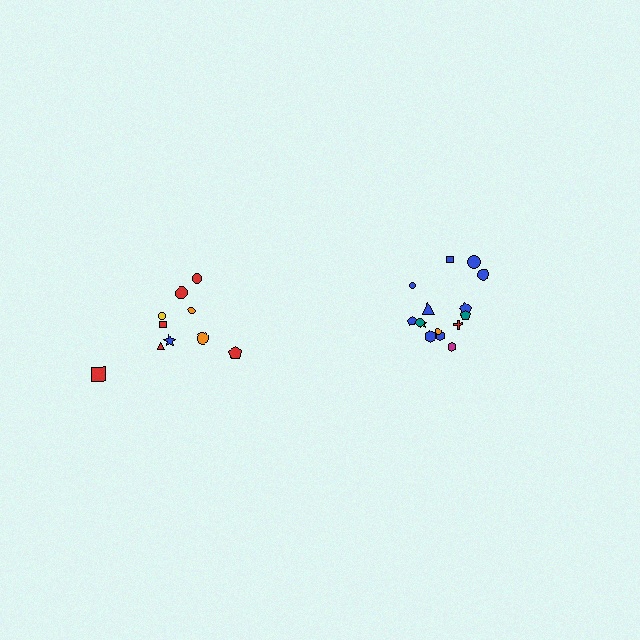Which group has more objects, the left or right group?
The right group.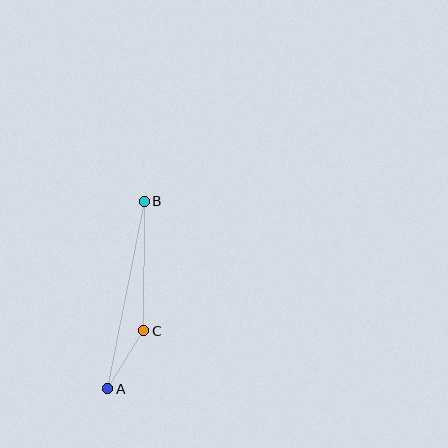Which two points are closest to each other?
Points A and C are closest to each other.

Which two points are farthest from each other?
Points A and B are farthest from each other.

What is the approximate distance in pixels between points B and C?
The distance between B and C is approximately 130 pixels.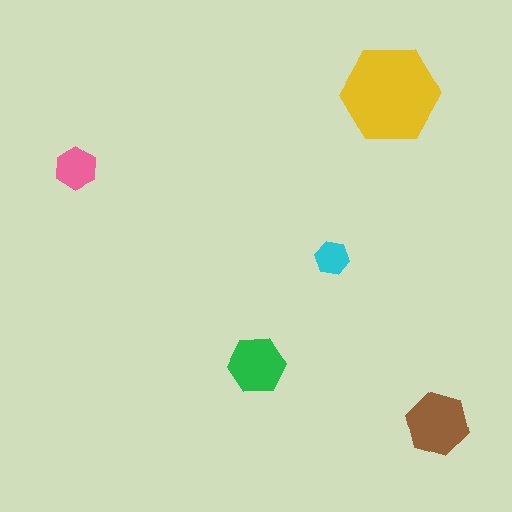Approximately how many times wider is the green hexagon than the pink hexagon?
About 1.5 times wider.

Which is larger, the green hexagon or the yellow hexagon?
The yellow one.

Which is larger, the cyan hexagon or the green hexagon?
The green one.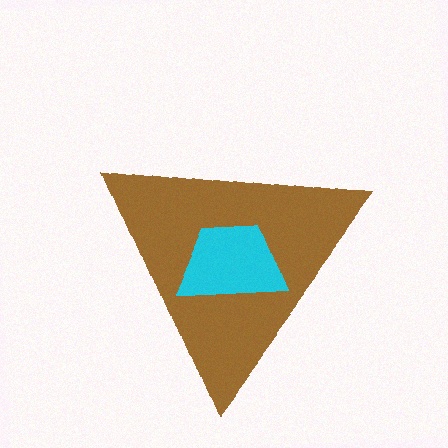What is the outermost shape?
The brown triangle.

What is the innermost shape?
The cyan trapezoid.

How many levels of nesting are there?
2.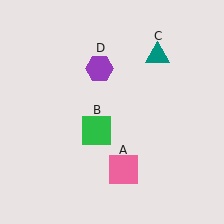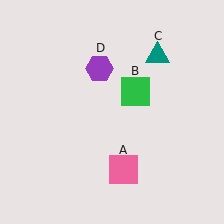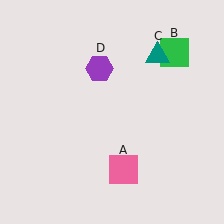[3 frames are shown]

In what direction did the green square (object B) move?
The green square (object B) moved up and to the right.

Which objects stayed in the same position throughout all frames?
Pink square (object A) and teal triangle (object C) and purple hexagon (object D) remained stationary.